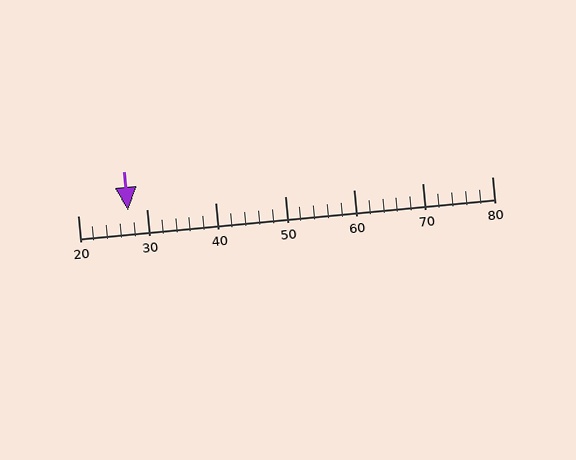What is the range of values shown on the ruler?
The ruler shows values from 20 to 80.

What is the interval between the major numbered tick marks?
The major tick marks are spaced 10 units apart.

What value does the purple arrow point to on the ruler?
The purple arrow points to approximately 27.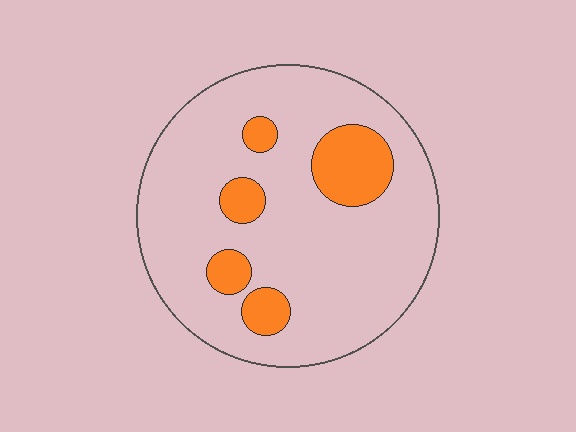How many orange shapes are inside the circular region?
5.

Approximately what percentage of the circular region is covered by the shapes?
Approximately 15%.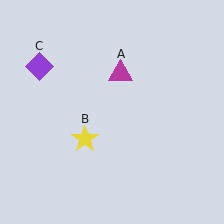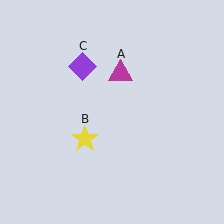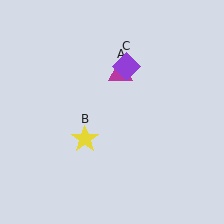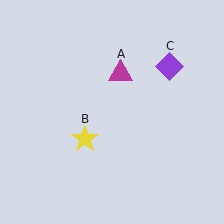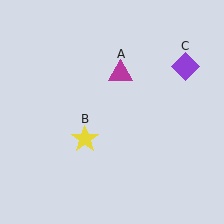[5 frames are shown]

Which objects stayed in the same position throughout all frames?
Magenta triangle (object A) and yellow star (object B) remained stationary.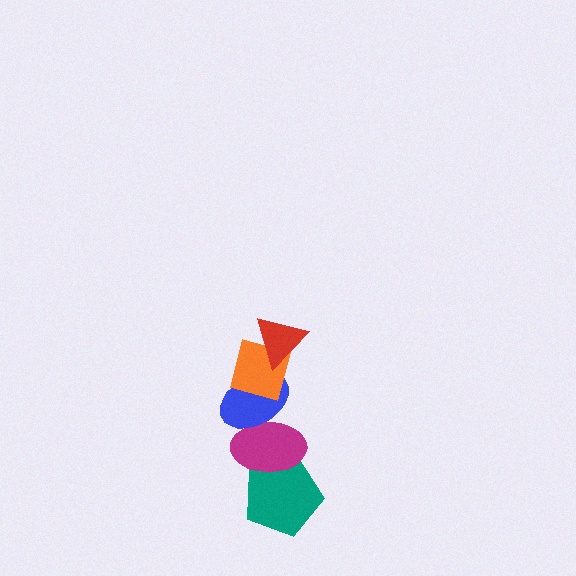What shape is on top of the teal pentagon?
The magenta ellipse is on top of the teal pentagon.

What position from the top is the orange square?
The orange square is 2nd from the top.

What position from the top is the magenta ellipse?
The magenta ellipse is 4th from the top.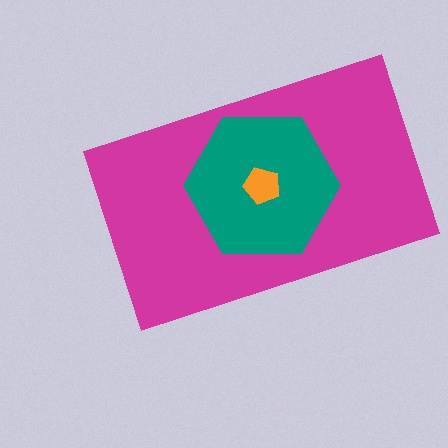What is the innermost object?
The orange pentagon.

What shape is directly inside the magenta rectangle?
The teal hexagon.